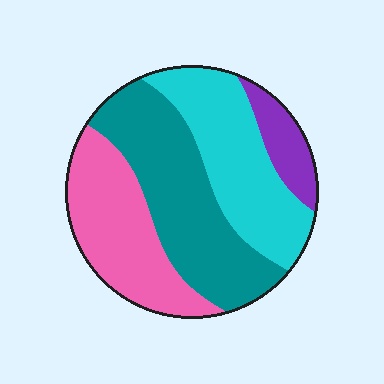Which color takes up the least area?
Purple, at roughly 10%.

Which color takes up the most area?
Teal, at roughly 35%.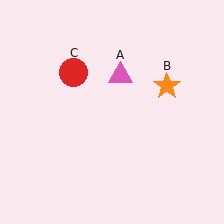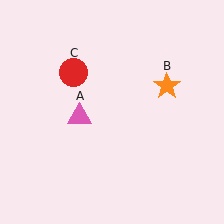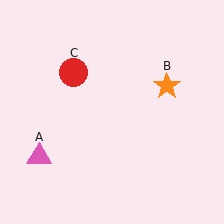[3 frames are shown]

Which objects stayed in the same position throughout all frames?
Orange star (object B) and red circle (object C) remained stationary.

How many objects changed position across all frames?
1 object changed position: pink triangle (object A).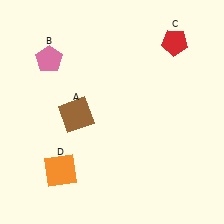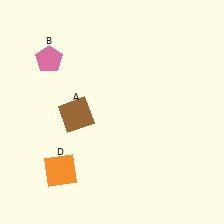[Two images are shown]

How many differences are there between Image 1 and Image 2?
There is 1 difference between the two images.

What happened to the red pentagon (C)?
The red pentagon (C) was removed in Image 2. It was in the top-right area of Image 1.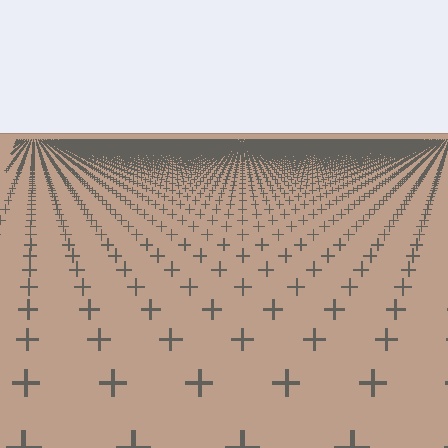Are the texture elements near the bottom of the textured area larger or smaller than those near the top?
Larger. Near the bottom, elements are closer to the viewer and appear at a bigger on-screen size.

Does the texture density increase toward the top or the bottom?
Density increases toward the top.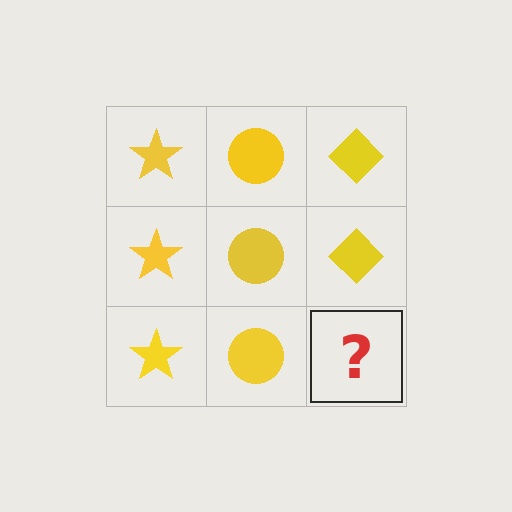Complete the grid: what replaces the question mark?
The question mark should be replaced with a yellow diamond.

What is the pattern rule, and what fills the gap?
The rule is that each column has a consistent shape. The gap should be filled with a yellow diamond.